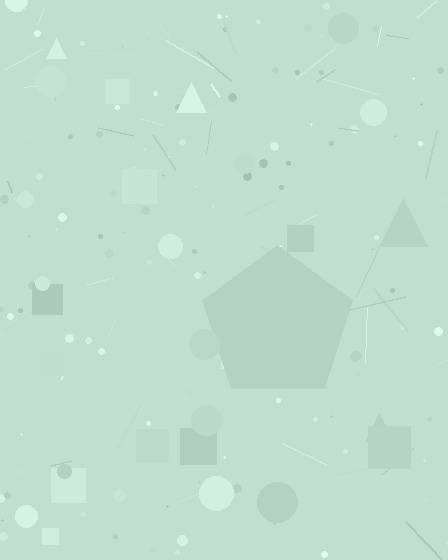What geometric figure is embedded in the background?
A pentagon is embedded in the background.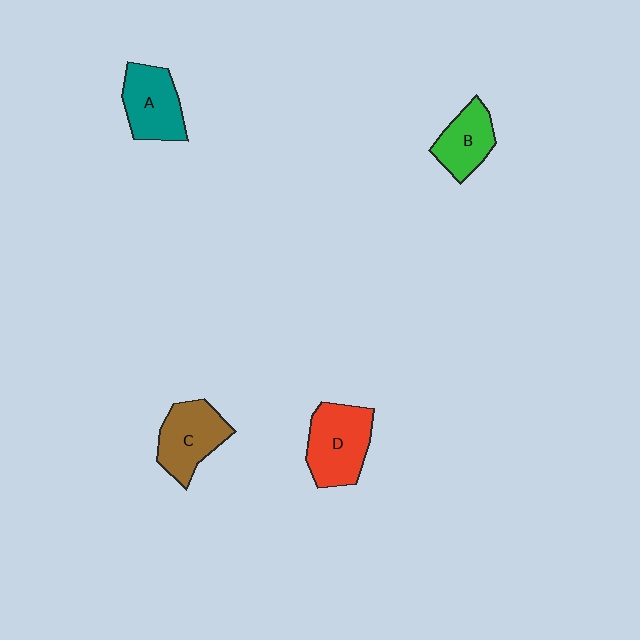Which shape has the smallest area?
Shape B (green).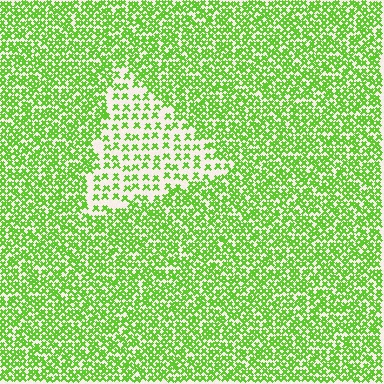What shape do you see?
I see a triangle.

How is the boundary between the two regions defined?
The boundary is defined by a change in element density (approximately 2.3x ratio). All elements are the same color, size, and shape.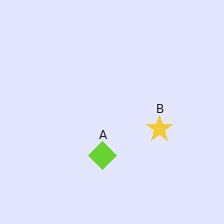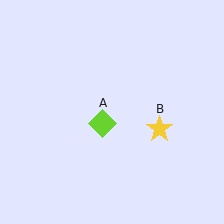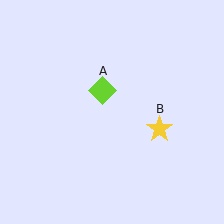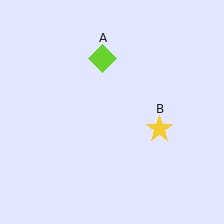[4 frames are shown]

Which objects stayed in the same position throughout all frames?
Yellow star (object B) remained stationary.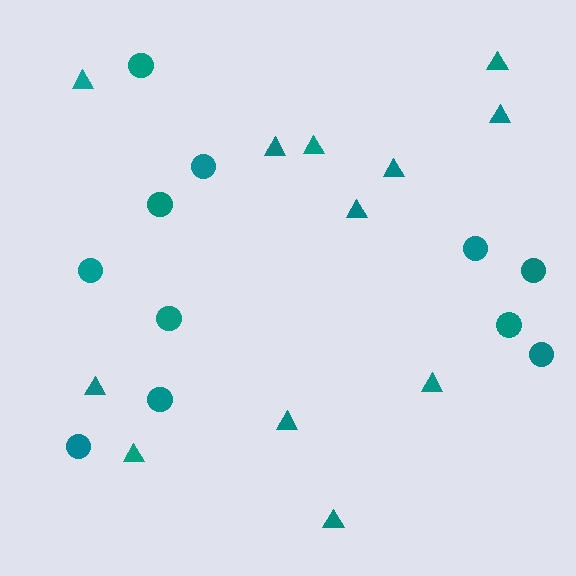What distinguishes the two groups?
There are 2 groups: one group of circles (11) and one group of triangles (12).